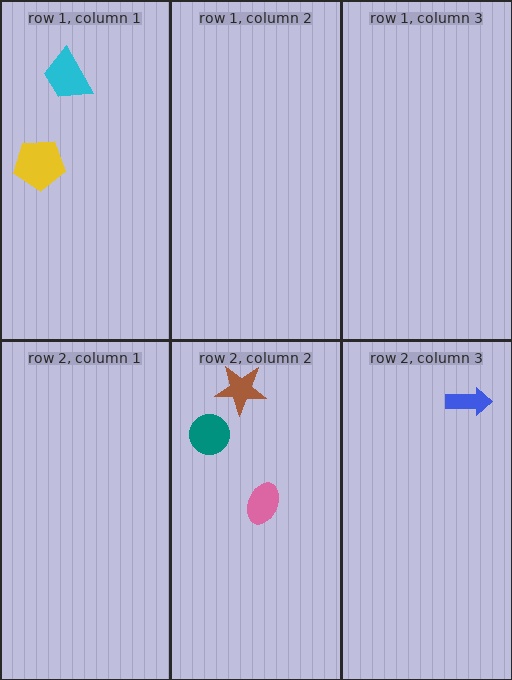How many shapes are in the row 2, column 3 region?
1.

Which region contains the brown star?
The row 2, column 2 region.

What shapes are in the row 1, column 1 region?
The cyan trapezoid, the yellow pentagon.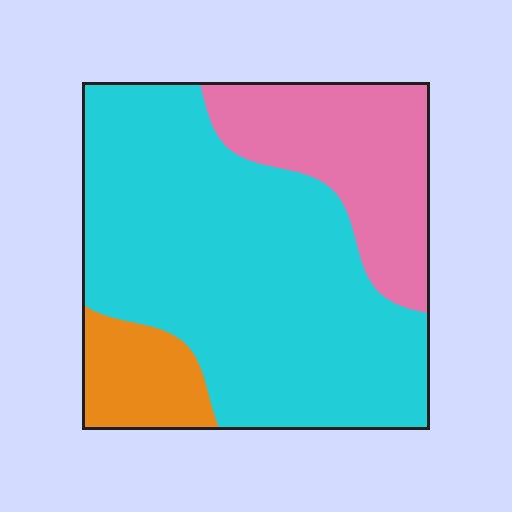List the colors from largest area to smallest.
From largest to smallest: cyan, pink, orange.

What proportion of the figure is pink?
Pink takes up about one quarter (1/4) of the figure.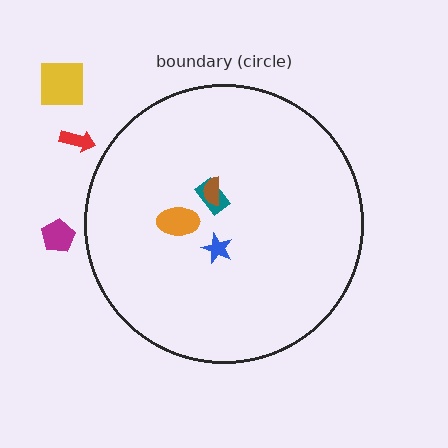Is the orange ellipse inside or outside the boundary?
Inside.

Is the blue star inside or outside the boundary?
Inside.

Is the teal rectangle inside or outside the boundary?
Inside.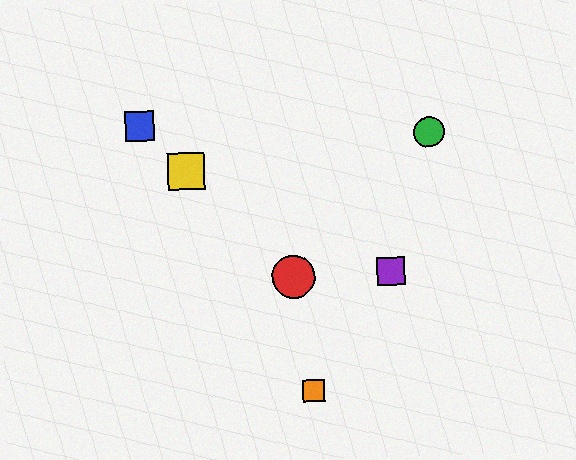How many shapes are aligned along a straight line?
3 shapes (the red circle, the blue square, the yellow square) are aligned along a straight line.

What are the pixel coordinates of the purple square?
The purple square is at (391, 271).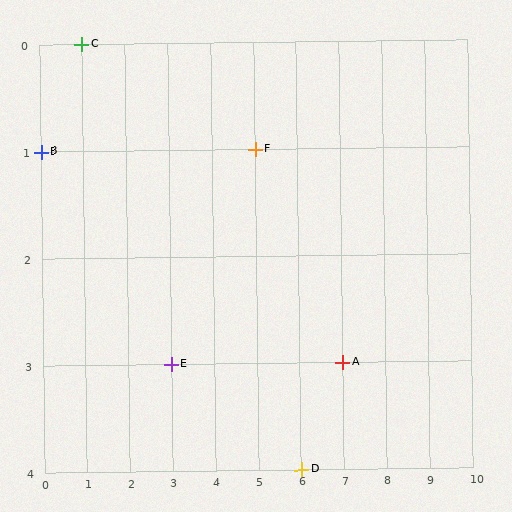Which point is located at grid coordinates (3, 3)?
Point E is at (3, 3).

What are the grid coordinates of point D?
Point D is at grid coordinates (6, 4).